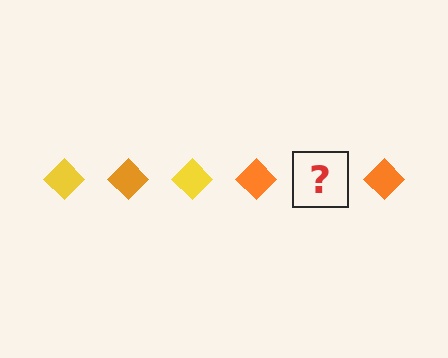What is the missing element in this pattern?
The missing element is a yellow diamond.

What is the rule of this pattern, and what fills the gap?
The rule is that the pattern cycles through yellow, orange diamonds. The gap should be filled with a yellow diamond.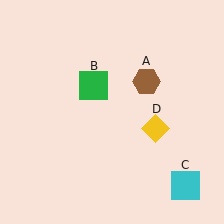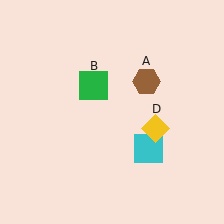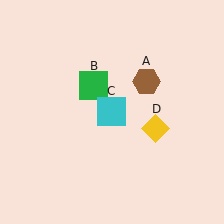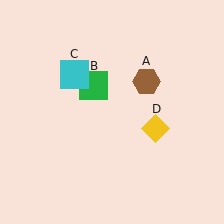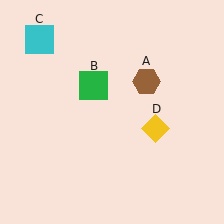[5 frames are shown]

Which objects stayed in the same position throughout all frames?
Brown hexagon (object A) and green square (object B) and yellow diamond (object D) remained stationary.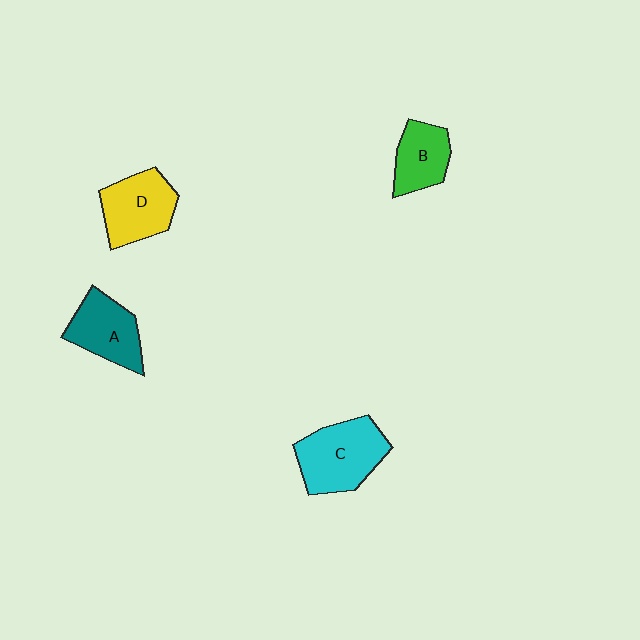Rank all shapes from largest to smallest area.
From largest to smallest: C (cyan), D (yellow), A (teal), B (green).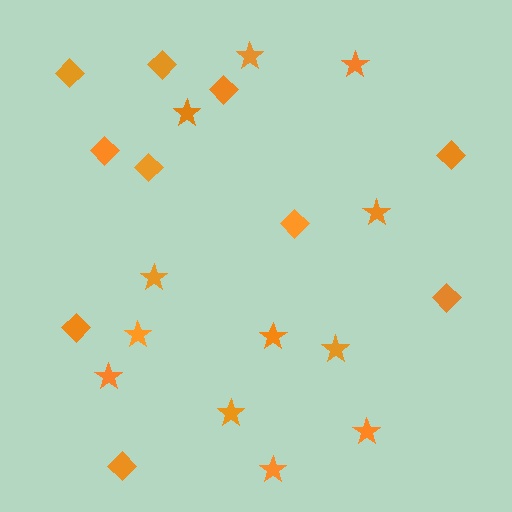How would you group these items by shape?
There are 2 groups: one group of diamonds (10) and one group of stars (12).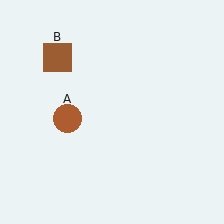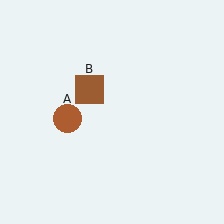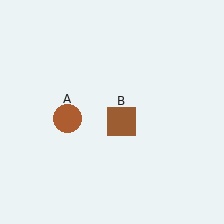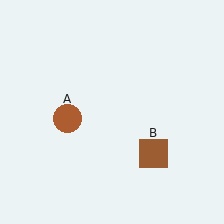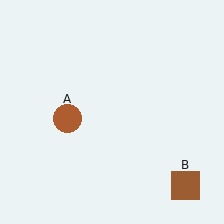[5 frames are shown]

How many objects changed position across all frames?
1 object changed position: brown square (object B).